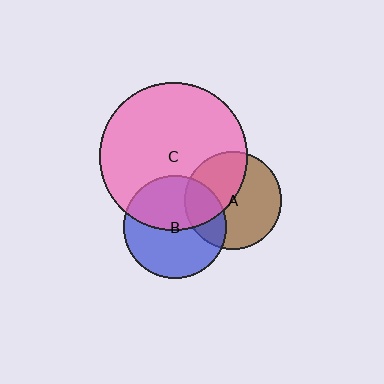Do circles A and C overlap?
Yes.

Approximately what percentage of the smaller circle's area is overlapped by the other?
Approximately 45%.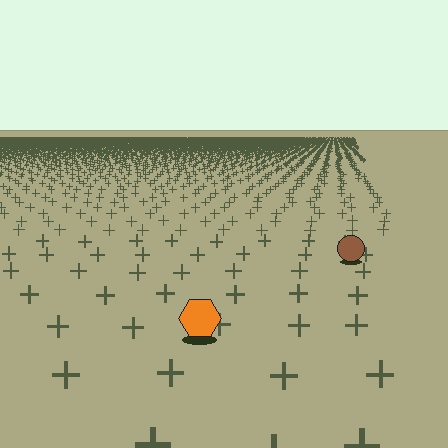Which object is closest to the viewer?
The orange hexagon is closest. The texture marks near it are larger and more spread out.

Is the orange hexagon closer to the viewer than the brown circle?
Yes. The orange hexagon is closer — you can tell from the texture gradient: the ground texture is coarser near it.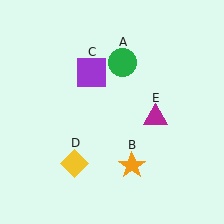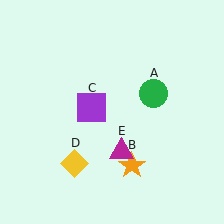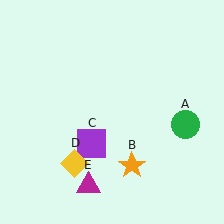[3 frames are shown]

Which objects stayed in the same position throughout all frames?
Orange star (object B) and yellow diamond (object D) remained stationary.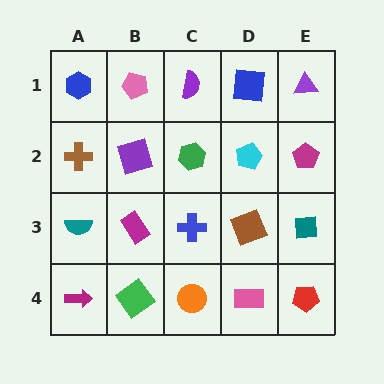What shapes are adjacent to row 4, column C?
A blue cross (row 3, column C), a green diamond (row 4, column B), a pink rectangle (row 4, column D).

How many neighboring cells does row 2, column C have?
4.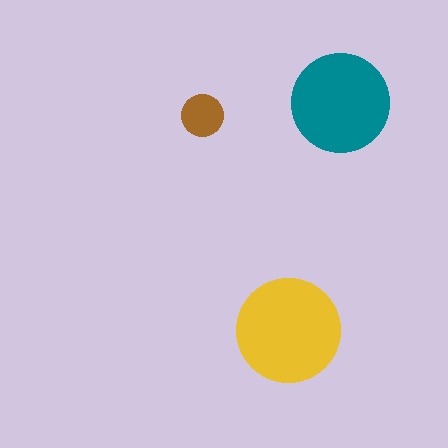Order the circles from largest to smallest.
the yellow one, the teal one, the brown one.